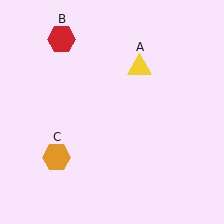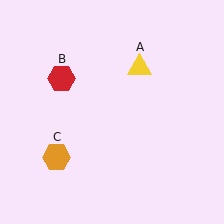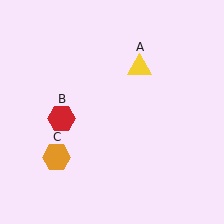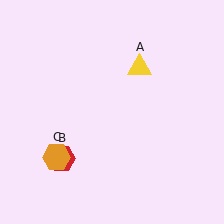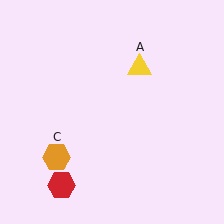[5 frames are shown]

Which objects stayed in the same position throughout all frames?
Yellow triangle (object A) and orange hexagon (object C) remained stationary.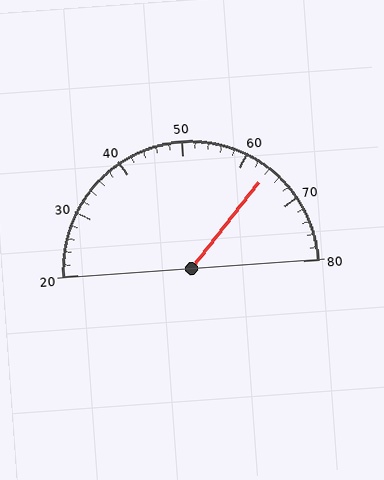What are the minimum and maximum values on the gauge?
The gauge ranges from 20 to 80.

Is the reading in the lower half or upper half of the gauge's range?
The reading is in the upper half of the range (20 to 80).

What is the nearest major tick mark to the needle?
The nearest major tick mark is 60.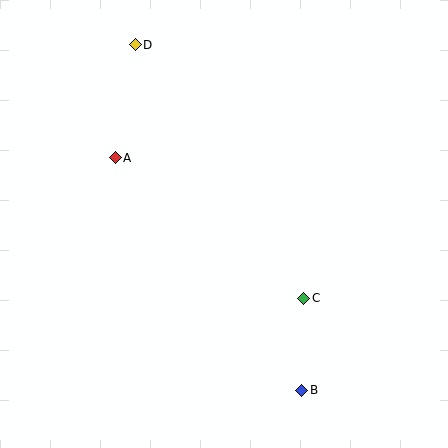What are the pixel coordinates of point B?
Point B is at (302, 390).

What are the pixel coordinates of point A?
Point A is at (115, 158).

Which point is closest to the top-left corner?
Point D is closest to the top-left corner.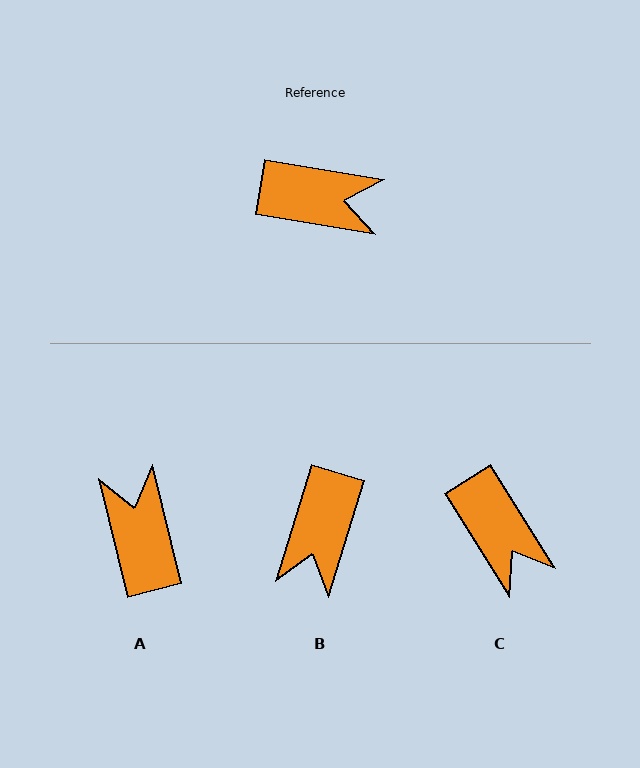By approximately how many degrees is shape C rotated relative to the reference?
Approximately 49 degrees clockwise.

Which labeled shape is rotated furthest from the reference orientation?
A, about 113 degrees away.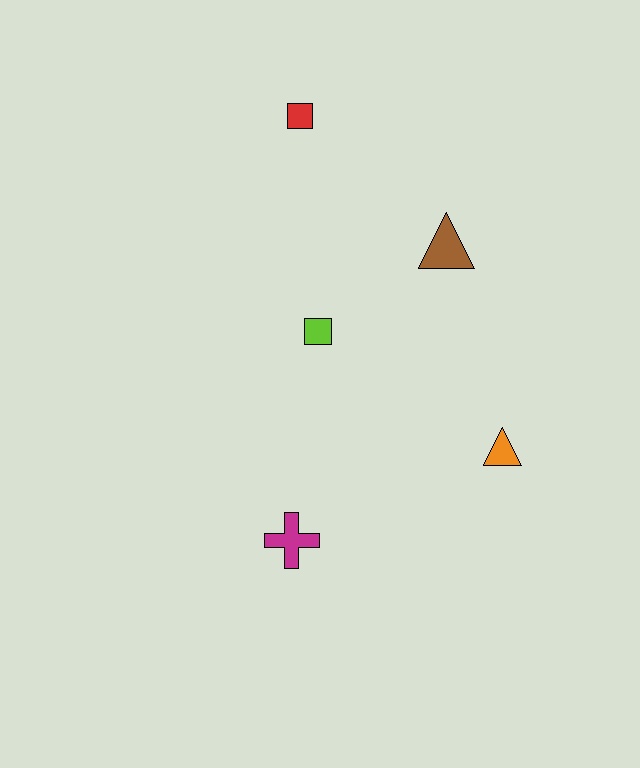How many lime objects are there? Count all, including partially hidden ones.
There is 1 lime object.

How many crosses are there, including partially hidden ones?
There is 1 cross.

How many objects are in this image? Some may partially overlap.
There are 5 objects.